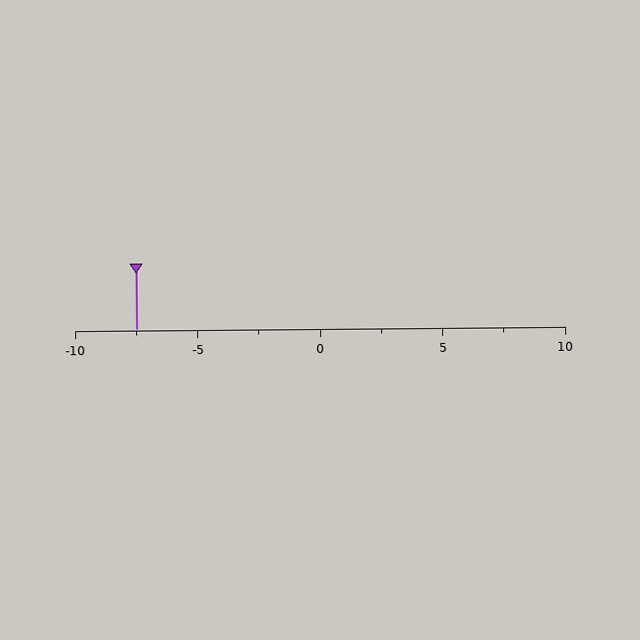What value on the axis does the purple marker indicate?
The marker indicates approximately -7.5.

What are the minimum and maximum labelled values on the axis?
The axis runs from -10 to 10.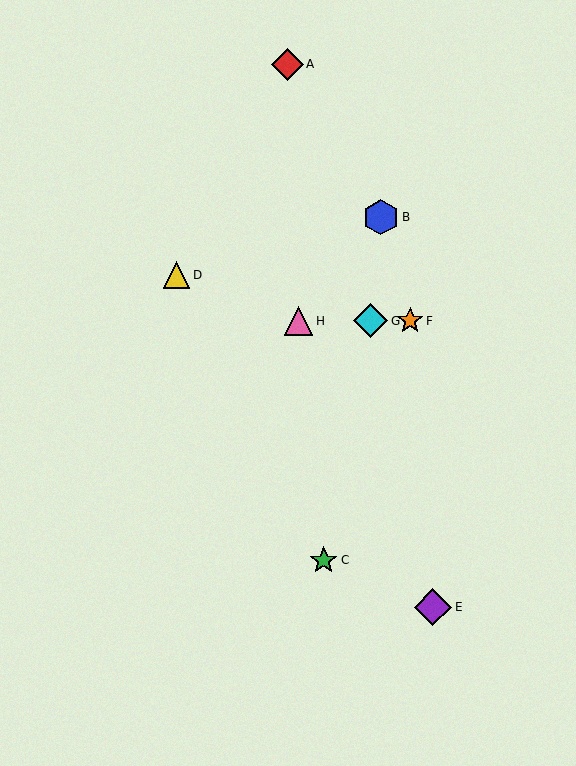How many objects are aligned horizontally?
3 objects (F, G, H) are aligned horizontally.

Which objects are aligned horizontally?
Objects F, G, H are aligned horizontally.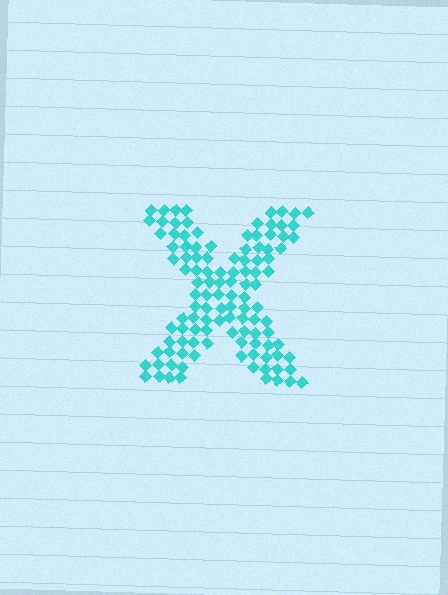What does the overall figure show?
The overall figure shows the letter X.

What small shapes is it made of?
It is made of small diamonds.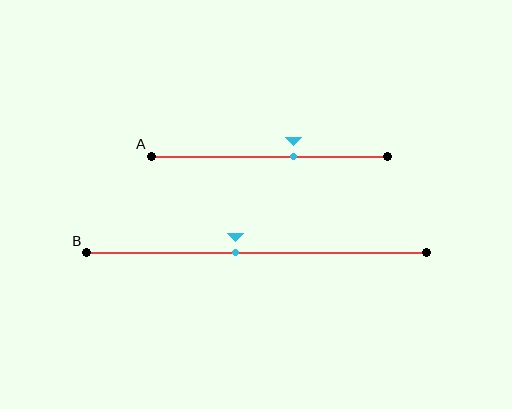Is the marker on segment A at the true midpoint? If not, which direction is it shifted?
No, the marker on segment A is shifted to the right by about 10% of the segment length.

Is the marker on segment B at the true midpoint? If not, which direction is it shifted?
No, the marker on segment B is shifted to the left by about 6% of the segment length.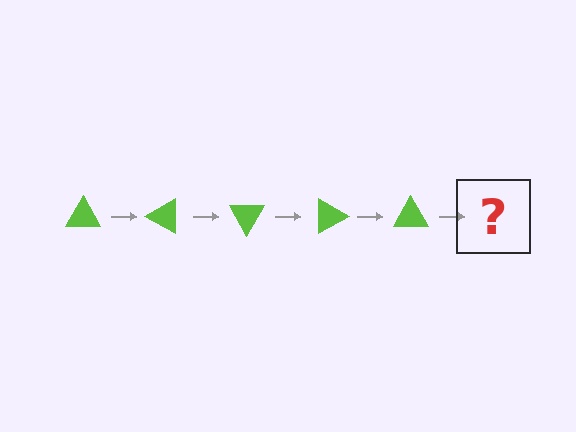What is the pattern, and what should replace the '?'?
The pattern is that the triangle rotates 30 degrees each step. The '?' should be a lime triangle rotated 150 degrees.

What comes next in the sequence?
The next element should be a lime triangle rotated 150 degrees.